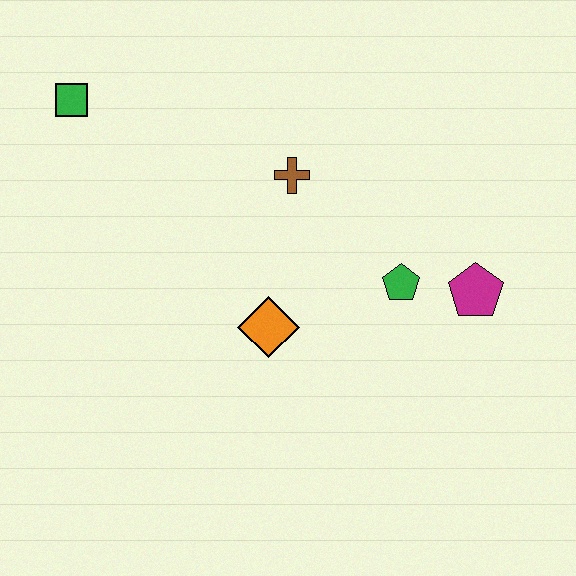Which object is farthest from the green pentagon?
The green square is farthest from the green pentagon.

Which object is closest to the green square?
The brown cross is closest to the green square.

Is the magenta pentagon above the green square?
No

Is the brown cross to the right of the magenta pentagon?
No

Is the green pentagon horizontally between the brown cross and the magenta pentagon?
Yes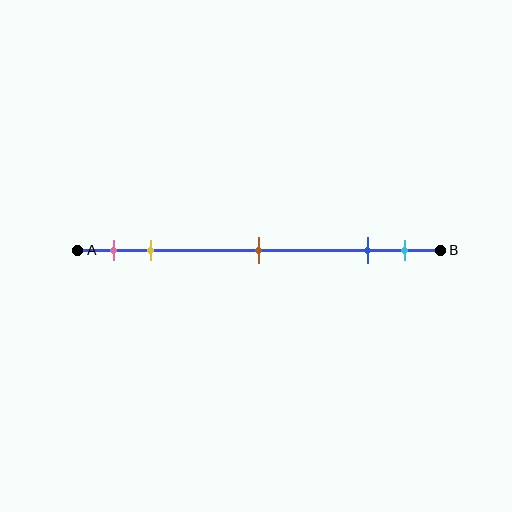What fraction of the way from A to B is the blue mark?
The blue mark is approximately 80% (0.8) of the way from A to B.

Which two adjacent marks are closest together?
The blue and cyan marks are the closest adjacent pair.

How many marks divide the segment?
There are 5 marks dividing the segment.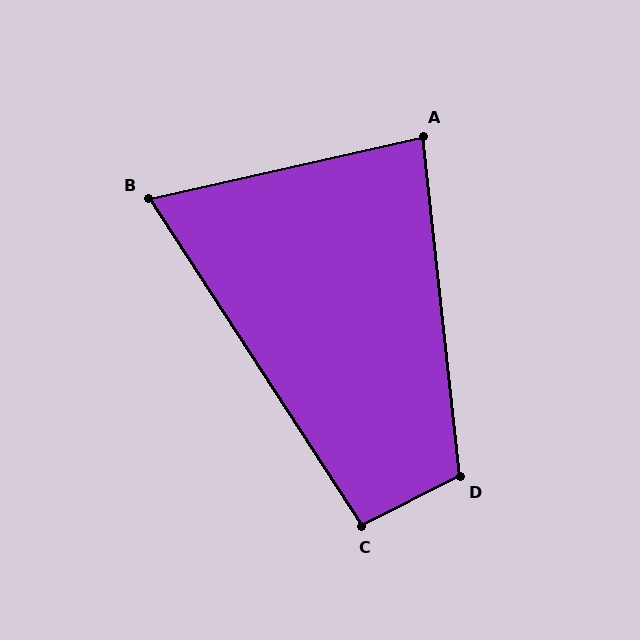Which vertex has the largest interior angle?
D, at approximately 110 degrees.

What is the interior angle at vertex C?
Approximately 96 degrees (obtuse).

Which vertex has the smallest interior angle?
B, at approximately 70 degrees.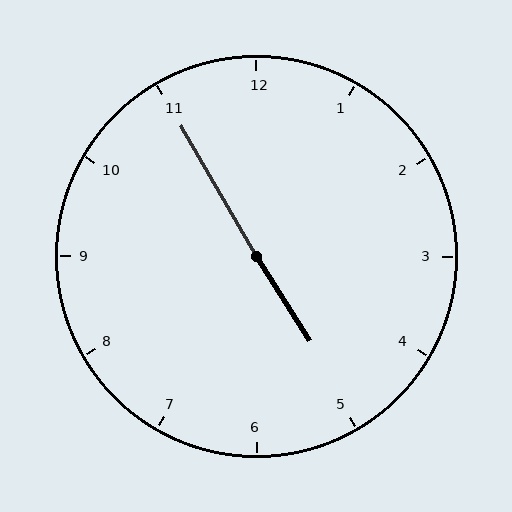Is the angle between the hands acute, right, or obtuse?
It is obtuse.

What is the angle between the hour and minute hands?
Approximately 178 degrees.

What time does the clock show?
4:55.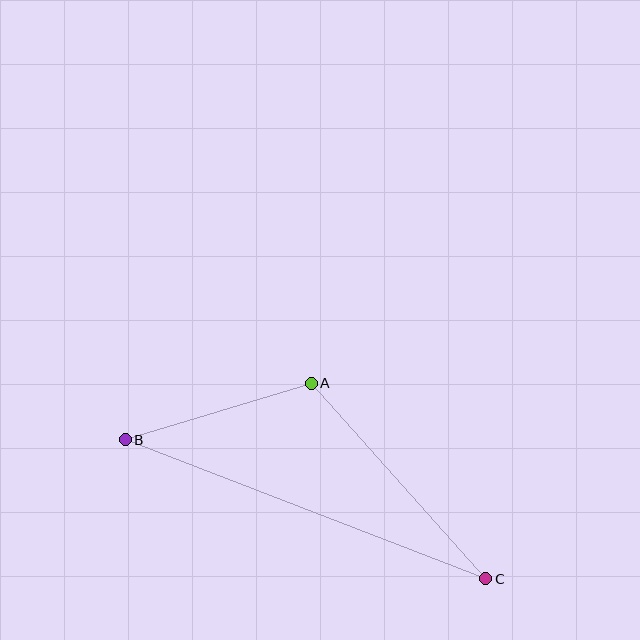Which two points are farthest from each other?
Points B and C are farthest from each other.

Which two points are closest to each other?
Points A and B are closest to each other.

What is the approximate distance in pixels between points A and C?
The distance between A and C is approximately 262 pixels.